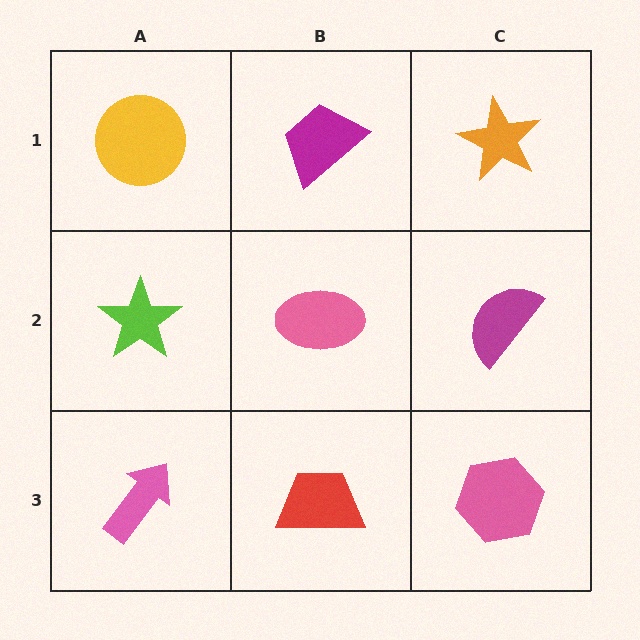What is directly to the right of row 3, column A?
A red trapezoid.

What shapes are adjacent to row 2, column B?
A magenta trapezoid (row 1, column B), a red trapezoid (row 3, column B), a lime star (row 2, column A), a magenta semicircle (row 2, column C).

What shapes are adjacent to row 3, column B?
A pink ellipse (row 2, column B), a pink arrow (row 3, column A), a pink hexagon (row 3, column C).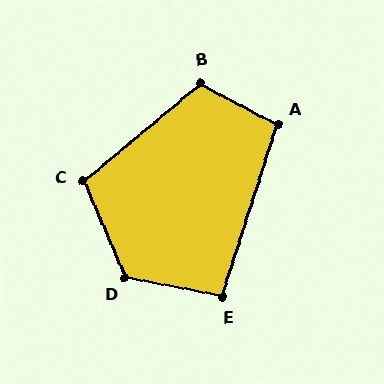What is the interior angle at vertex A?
Approximately 100 degrees (obtuse).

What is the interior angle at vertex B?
Approximately 112 degrees (obtuse).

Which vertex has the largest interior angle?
D, at approximately 124 degrees.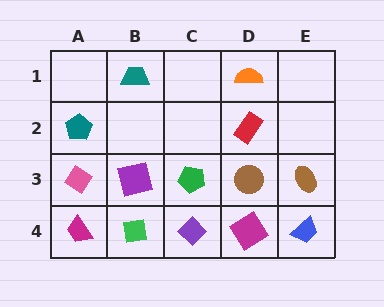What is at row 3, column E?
A brown ellipse.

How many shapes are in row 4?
5 shapes.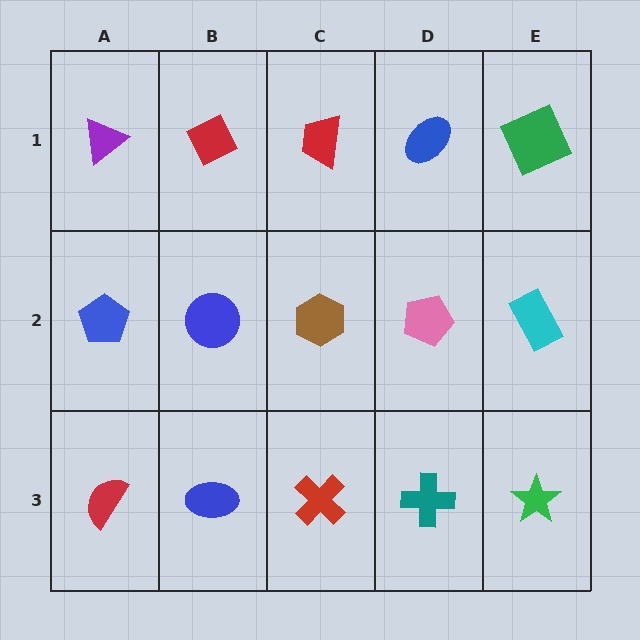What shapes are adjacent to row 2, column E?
A green square (row 1, column E), a green star (row 3, column E), a pink pentagon (row 2, column D).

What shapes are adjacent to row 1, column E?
A cyan rectangle (row 2, column E), a blue ellipse (row 1, column D).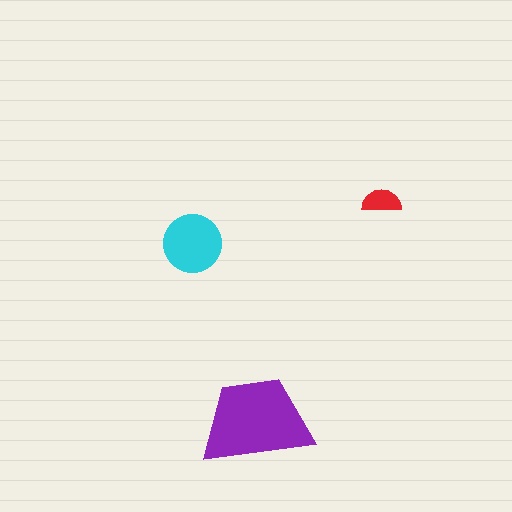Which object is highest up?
The red semicircle is topmost.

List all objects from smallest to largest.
The red semicircle, the cyan circle, the purple trapezoid.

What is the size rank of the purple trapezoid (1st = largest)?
1st.